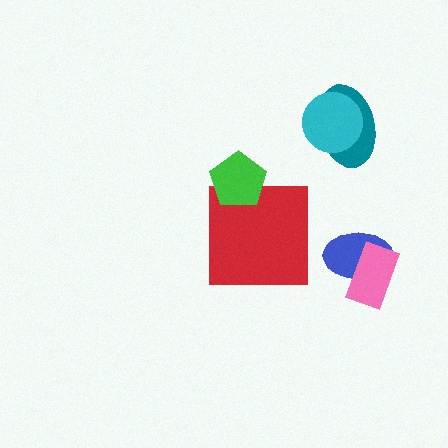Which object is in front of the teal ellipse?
The cyan circle is in front of the teal ellipse.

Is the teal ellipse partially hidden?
Yes, it is partially covered by another shape.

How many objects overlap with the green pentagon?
1 object overlaps with the green pentagon.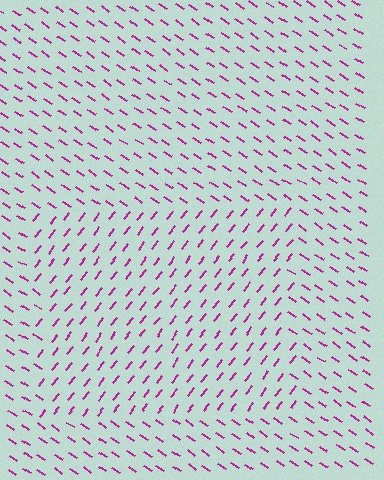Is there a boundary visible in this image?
Yes, there is a texture boundary formed by a change in line orientation.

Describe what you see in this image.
The image is filled with small magenta line segments. A rectangle region in the image has lines oriented differently from the surrounding lines, creating a visible texture boundary.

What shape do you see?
I see a rectangle.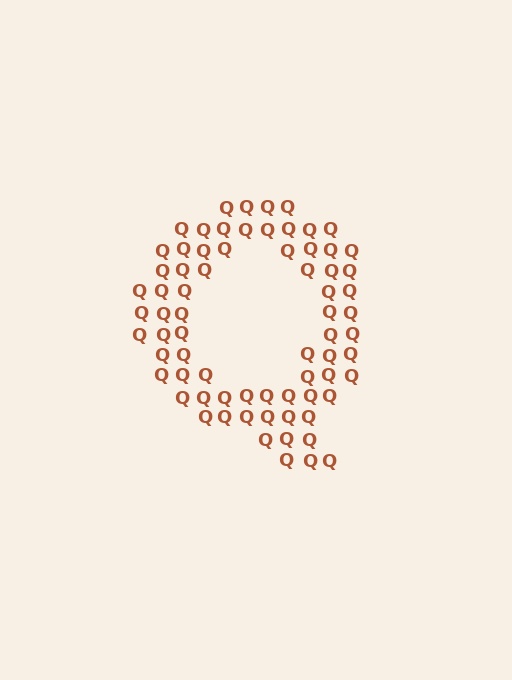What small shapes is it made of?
It is made of small letter Q's.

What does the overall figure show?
The overall figure shows the letter Q.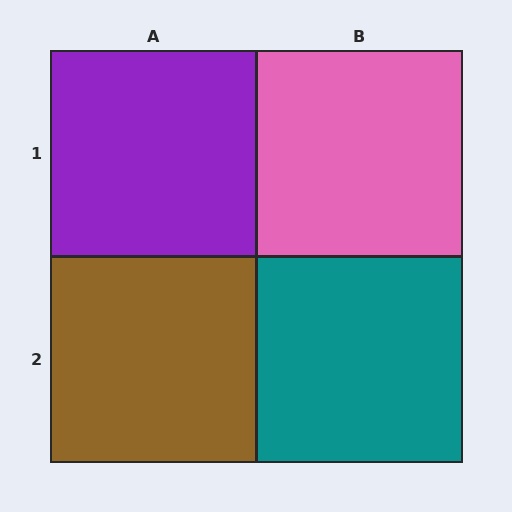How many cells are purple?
1 cell is purple.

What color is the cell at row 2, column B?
Teal.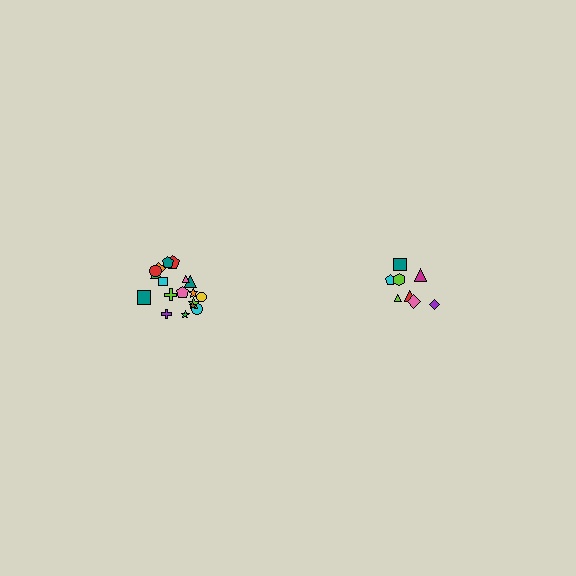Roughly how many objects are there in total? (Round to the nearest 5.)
Roughly 25 objects in total.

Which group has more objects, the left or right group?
The left group.